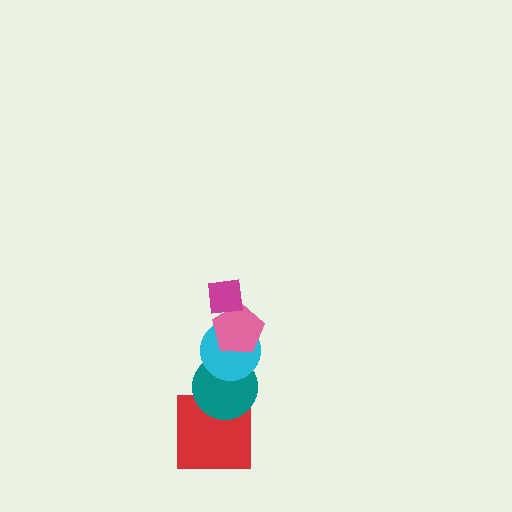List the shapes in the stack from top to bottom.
From top to bottom: the magenta square, the pink pentagon, the cyan circle, the teal circle, the red square.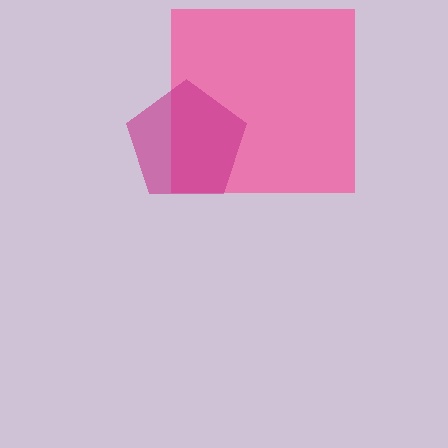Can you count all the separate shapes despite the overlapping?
Yes, there are 2 separate shapes.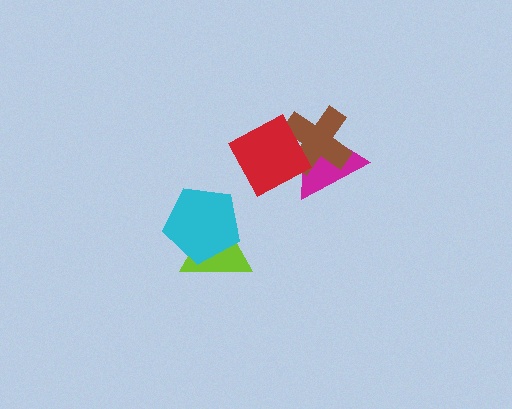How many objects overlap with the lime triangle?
1 object overlaps with the lime triangle.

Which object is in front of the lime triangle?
The cyan pentagon is in front of the lime triangle.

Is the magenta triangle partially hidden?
Yes, it is partially covered by another shape.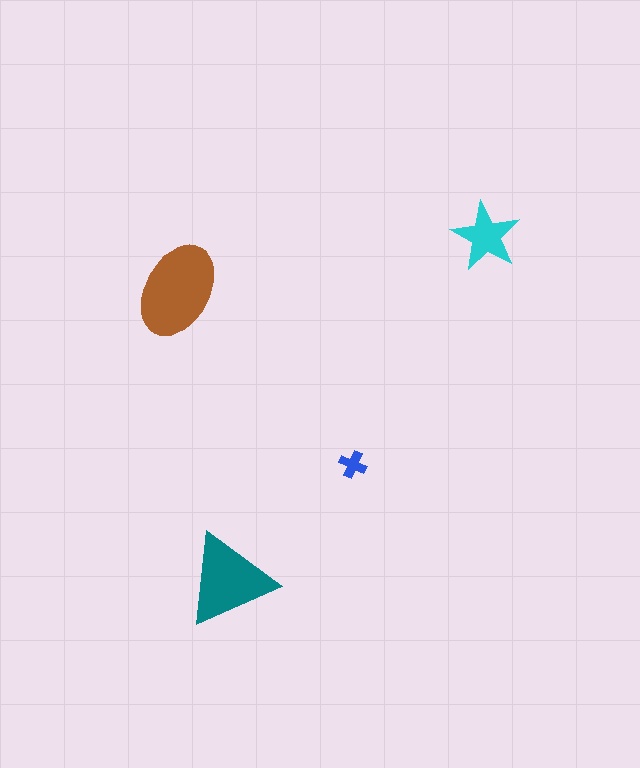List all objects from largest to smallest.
The brown ellipse, the teal triangle, the cyan star, the blue cross.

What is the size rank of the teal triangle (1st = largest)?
2nd.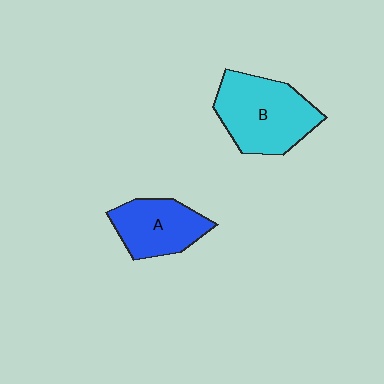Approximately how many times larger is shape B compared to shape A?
Approximately 1.4 times.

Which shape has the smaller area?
Shape A (blue).